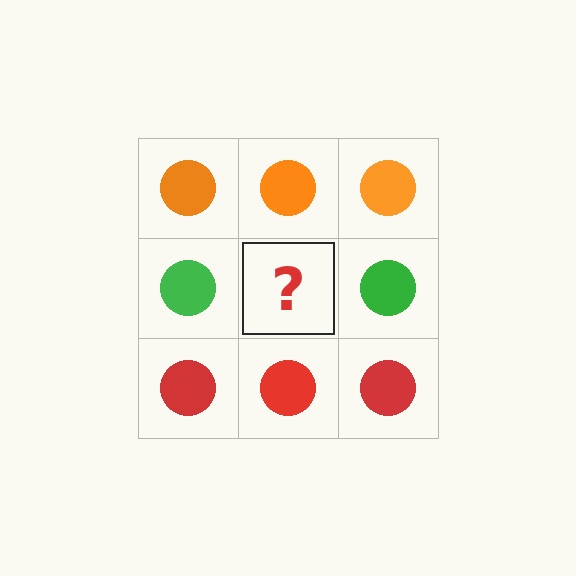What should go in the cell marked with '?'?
The missing cell should contain a green circle.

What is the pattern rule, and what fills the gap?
The rule is that each row has a consistent color. The gap should be filled with a green circle.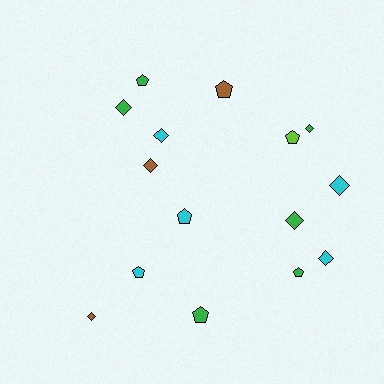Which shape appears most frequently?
Diamond, with 8 objects.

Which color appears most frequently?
Green, with 6 objects.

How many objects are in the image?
There are 15 objects.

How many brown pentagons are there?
There is 1 brown pentagon.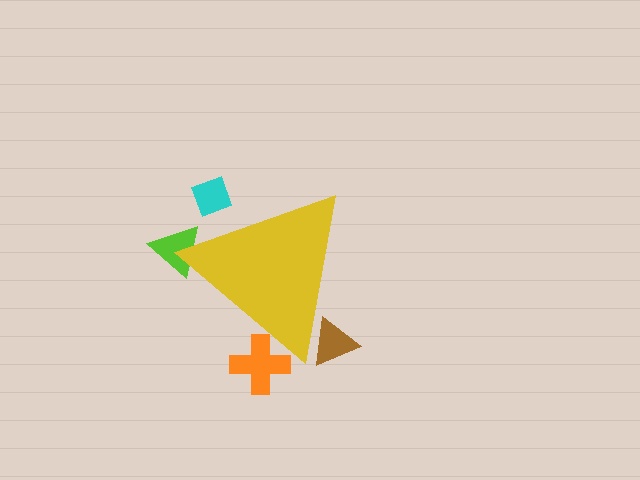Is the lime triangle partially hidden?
Yes, the lime triangle is partially hidden behind the yellow triangle.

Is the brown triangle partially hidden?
Yes, the brown triangle is partially hidden behind the yellow triangle.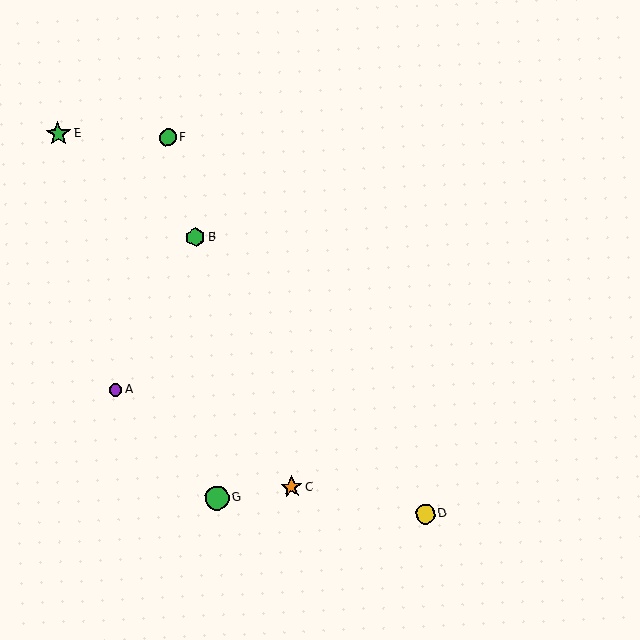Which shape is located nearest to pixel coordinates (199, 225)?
The green hexagon (labeled B) at (195, 237) is nearest to that location.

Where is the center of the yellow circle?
The center of the yellow circle is at (425, 514).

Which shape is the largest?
The green star (labeled E) is the largest.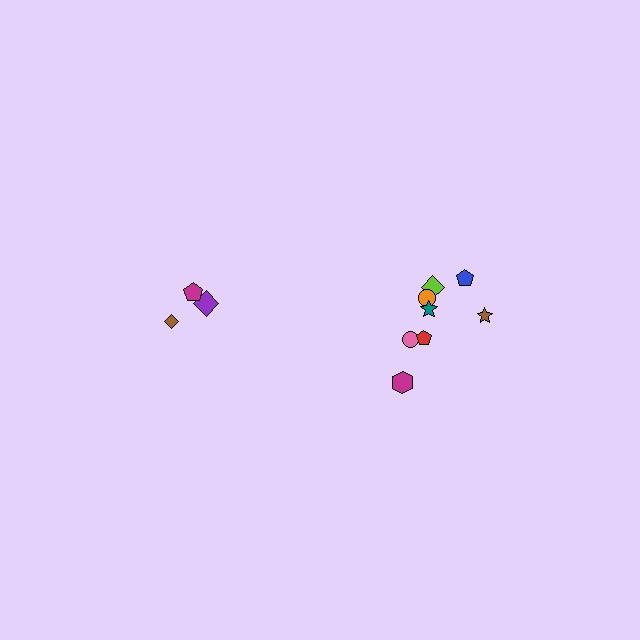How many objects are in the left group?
There are 3 objects.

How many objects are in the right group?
There are 8 objects.